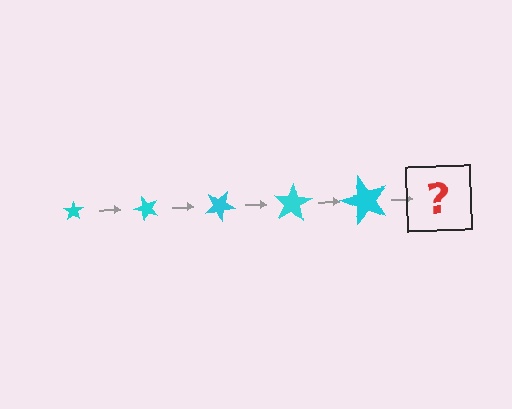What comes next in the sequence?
The next element should be a star, larger than the previous one and rotated 250 degrees from the start.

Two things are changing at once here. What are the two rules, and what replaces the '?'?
The two rules are that the star grows larger each step and it rotates 50 degrees each step. The '?' should be a star, larger than the previous one and rotated 250 degrees from the start.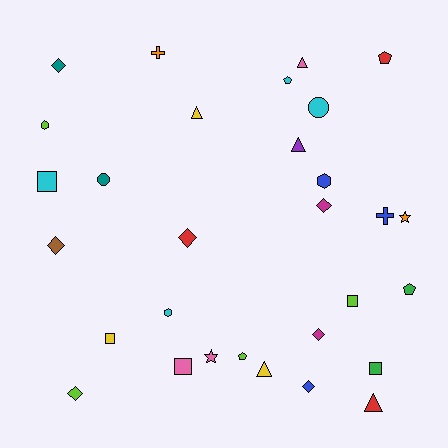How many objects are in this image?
There are 30 objects.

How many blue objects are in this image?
There are 3 blue objects.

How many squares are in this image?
There are 5 squares.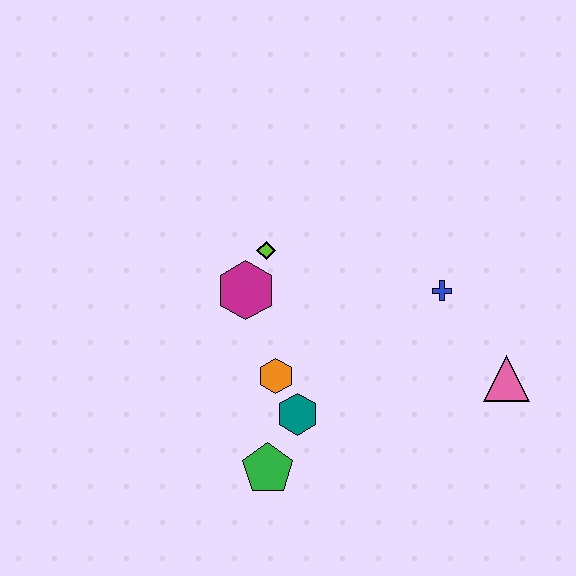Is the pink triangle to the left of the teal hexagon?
No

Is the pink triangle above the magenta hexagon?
No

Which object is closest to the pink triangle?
The blue cross is closest to the pink triangle.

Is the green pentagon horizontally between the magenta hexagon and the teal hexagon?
Yes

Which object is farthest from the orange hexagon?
The pink triangle is farthest from the orange hexagon.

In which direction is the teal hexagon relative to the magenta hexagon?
The teal hexagon is below the magenta hexagon.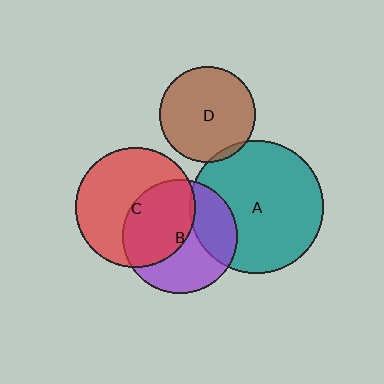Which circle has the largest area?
Circle A (teal).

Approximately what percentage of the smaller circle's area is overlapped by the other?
Approximately 45%.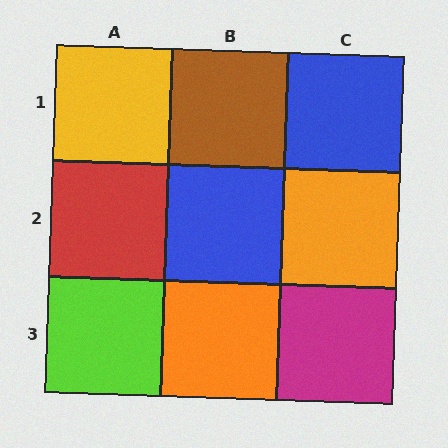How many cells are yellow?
1 cell is yellow.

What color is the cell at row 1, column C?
Blue.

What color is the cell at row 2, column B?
Blue.